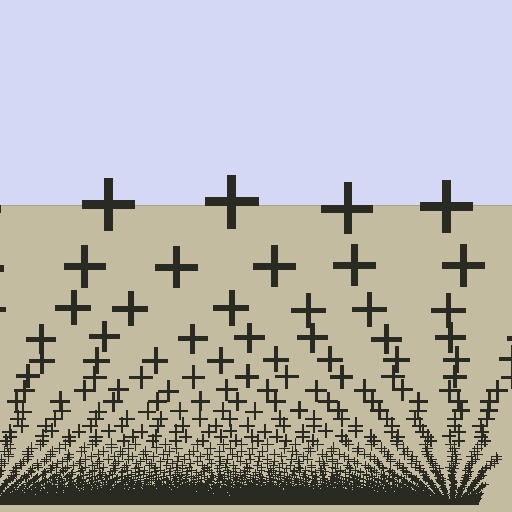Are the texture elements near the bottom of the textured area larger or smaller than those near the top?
Smaller. The gradient is inverted — elements near the bottom are smaller and denser.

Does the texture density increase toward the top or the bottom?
Density increases toward the bottom.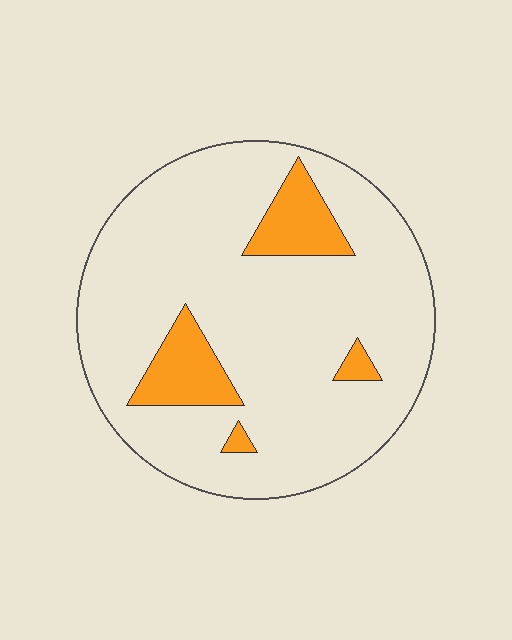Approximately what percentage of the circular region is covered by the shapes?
Approximately 15%.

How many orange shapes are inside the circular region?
4.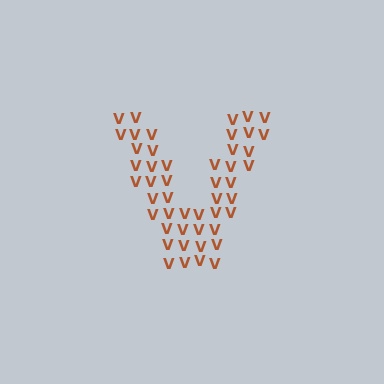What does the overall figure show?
The overall figure shows the letter V.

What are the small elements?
The small elements are letter V's.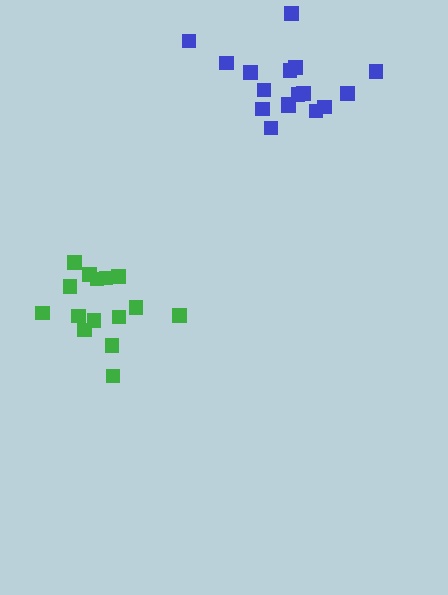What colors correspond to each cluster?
The clusters are colored: green, blue.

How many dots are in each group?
Group 1: 15 dots, Group 2: 17 dots (32 total).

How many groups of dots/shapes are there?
There are 2 groups.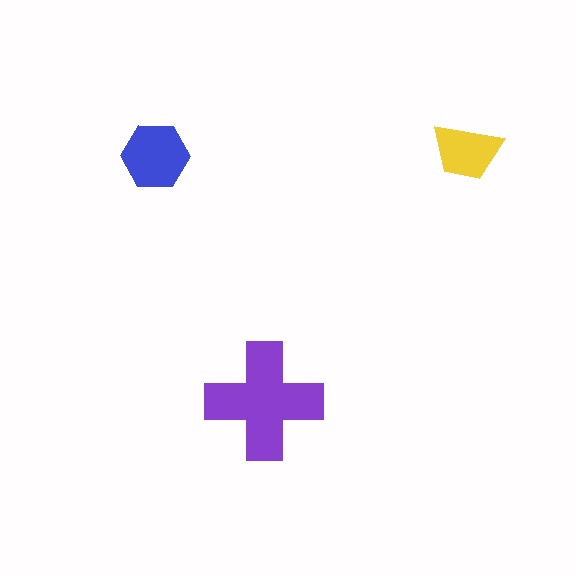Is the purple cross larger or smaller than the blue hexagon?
Larger.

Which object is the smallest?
The yellow trapezoid.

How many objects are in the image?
There are 3 objects in the image.